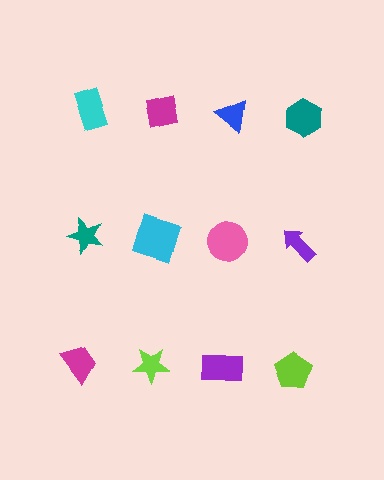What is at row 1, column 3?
A blue triangle.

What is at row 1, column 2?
A magenta square.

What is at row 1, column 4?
A teal hexagon.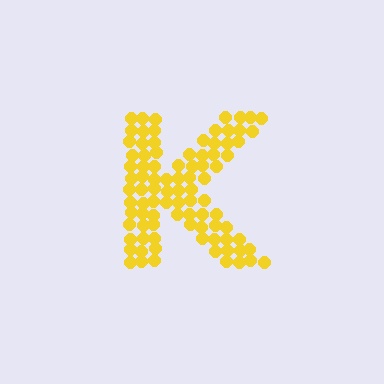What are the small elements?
The small elements are circles.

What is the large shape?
The large shape is the letter K.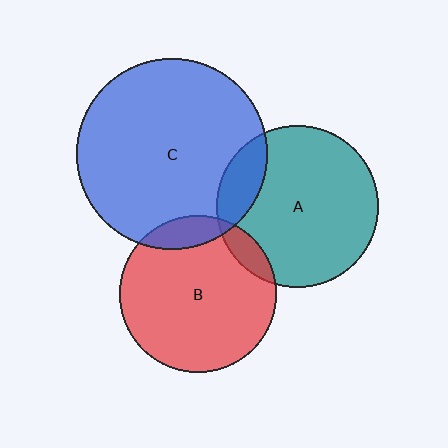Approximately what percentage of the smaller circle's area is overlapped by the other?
Approximately 10%.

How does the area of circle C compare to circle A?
Approximately 1.4 times.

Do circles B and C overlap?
Yes.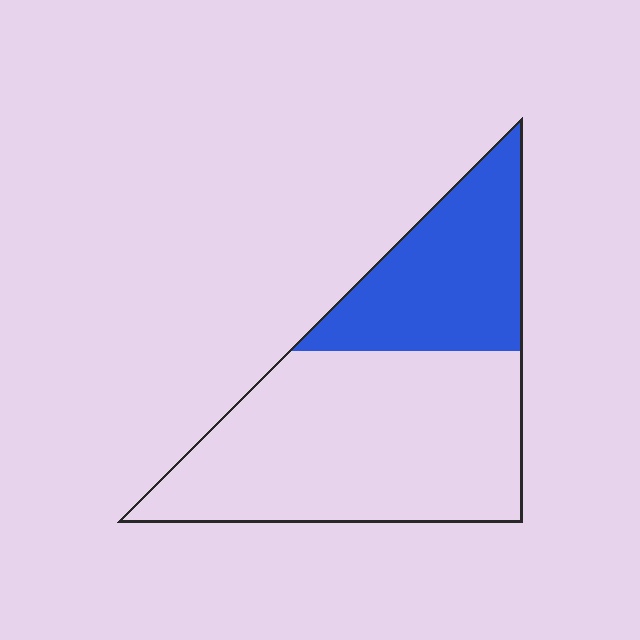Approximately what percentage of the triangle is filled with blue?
Approximately 35%.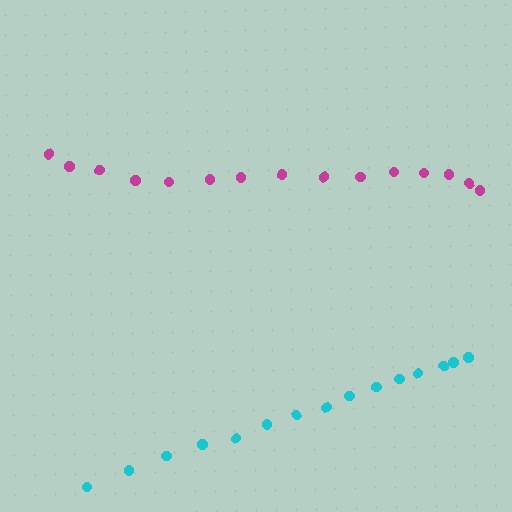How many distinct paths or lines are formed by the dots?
There are 2 distinct paths.